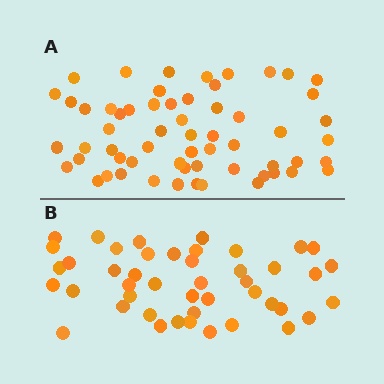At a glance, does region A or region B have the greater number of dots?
Region A (the top region) has more dots.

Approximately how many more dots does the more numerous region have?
Region A has approximately 15 more dots than region B.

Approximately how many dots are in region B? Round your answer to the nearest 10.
About 40 dots. (The exact count is 45, which rounds to 40.)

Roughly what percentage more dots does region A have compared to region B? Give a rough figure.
About 35% more.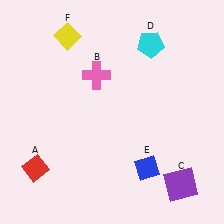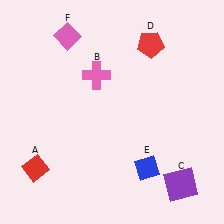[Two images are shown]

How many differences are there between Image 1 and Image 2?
There are 2 differences between the two images.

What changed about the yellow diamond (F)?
In Image 1, F is yellow. In Image 2, it changed to pink.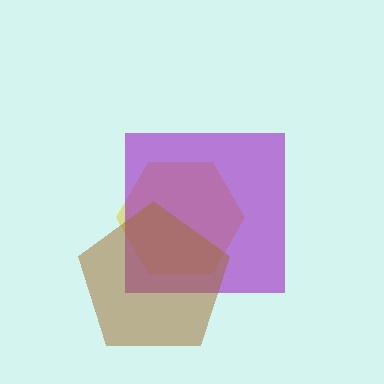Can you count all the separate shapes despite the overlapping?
Yes, there are 3 separate shapes.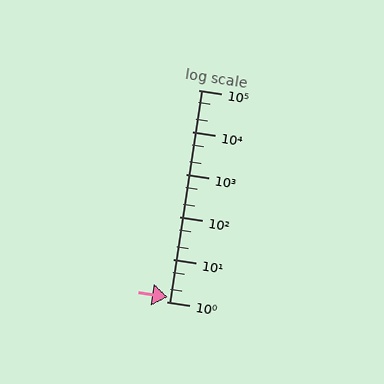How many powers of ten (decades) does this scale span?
The scale spans 5 decades, from 1 to 100000.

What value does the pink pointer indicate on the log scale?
The pointer indicates approximately 1.3.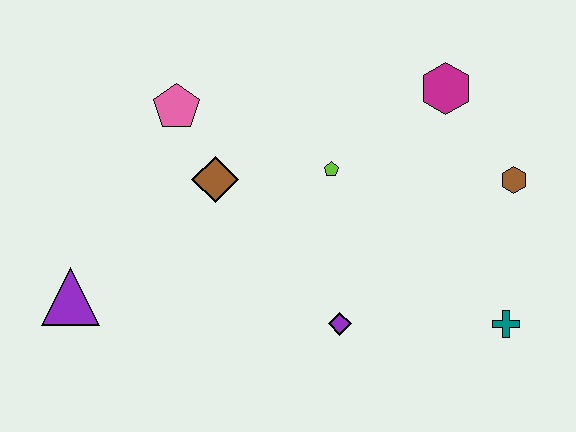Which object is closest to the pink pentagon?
The brown diamond is closest to the pink pentagon.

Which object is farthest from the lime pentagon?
The purple triangle is farthest from the lime pentagon.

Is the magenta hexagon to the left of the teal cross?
Yes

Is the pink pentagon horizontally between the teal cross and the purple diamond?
No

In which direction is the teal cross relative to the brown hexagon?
The teal cross is below the brown hexagon.